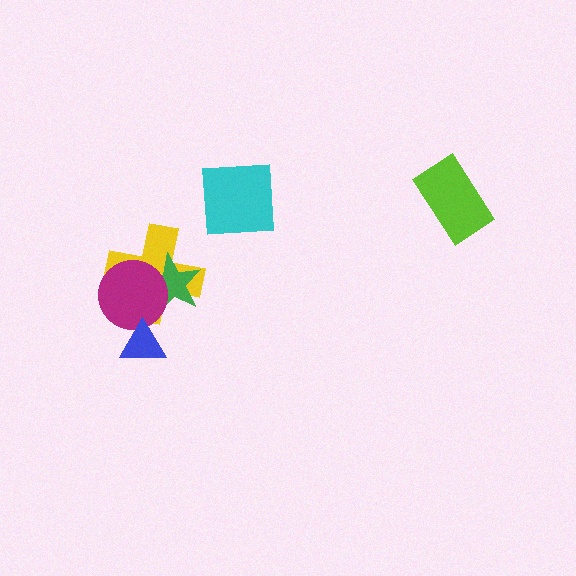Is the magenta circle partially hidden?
Yes, it is partially covered by another shape.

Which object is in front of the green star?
The magenta circle is in front of the green star.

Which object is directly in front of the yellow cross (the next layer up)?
The green star is directly in front of the yellow cross.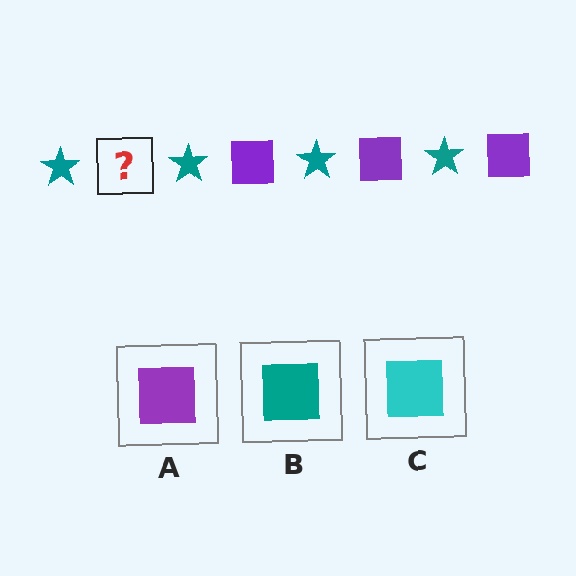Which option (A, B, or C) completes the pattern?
A.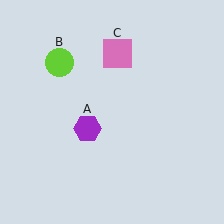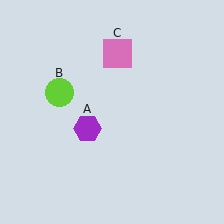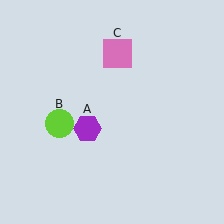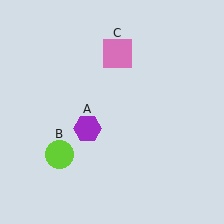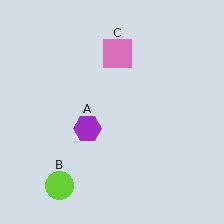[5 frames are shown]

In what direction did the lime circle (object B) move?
The lime circle (object B) moved down.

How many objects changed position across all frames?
1 object changed position: lime circle (object B).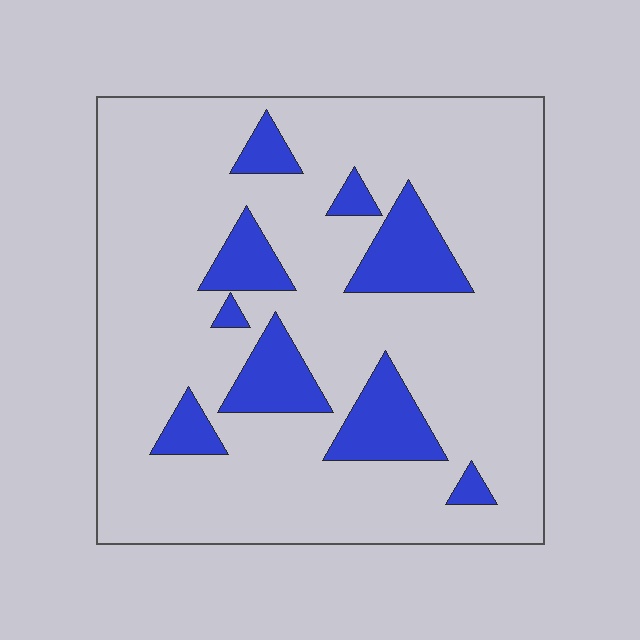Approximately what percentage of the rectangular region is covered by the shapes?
Approximately 15%.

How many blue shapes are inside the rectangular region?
9.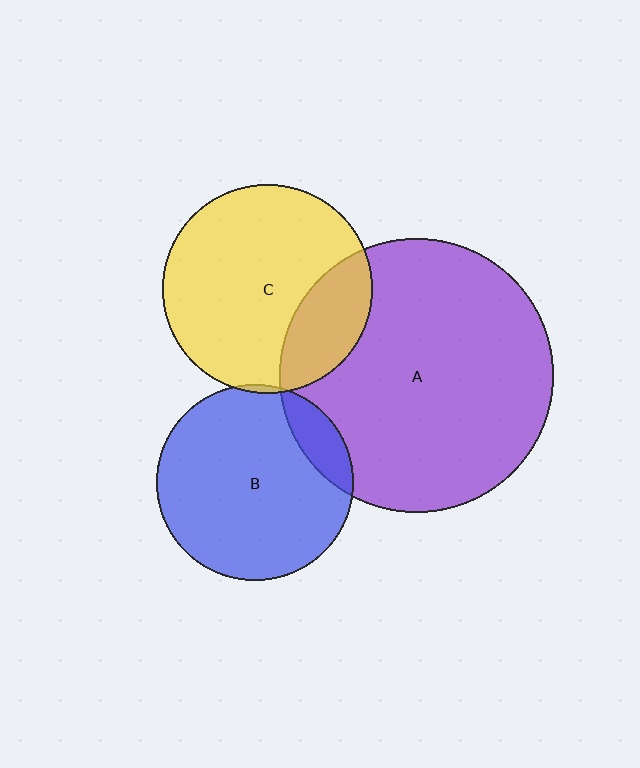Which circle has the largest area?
Circle A (purple).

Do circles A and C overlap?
Yes.